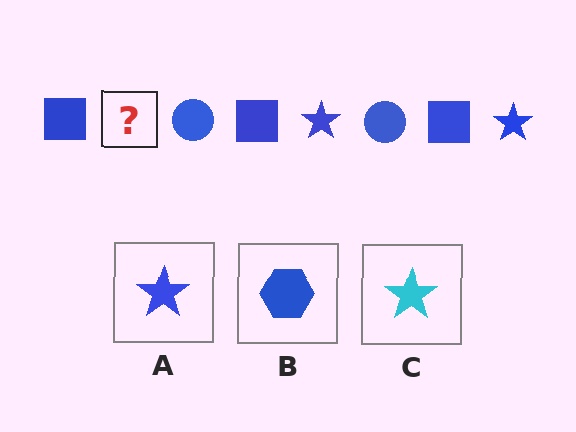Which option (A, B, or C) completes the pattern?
A.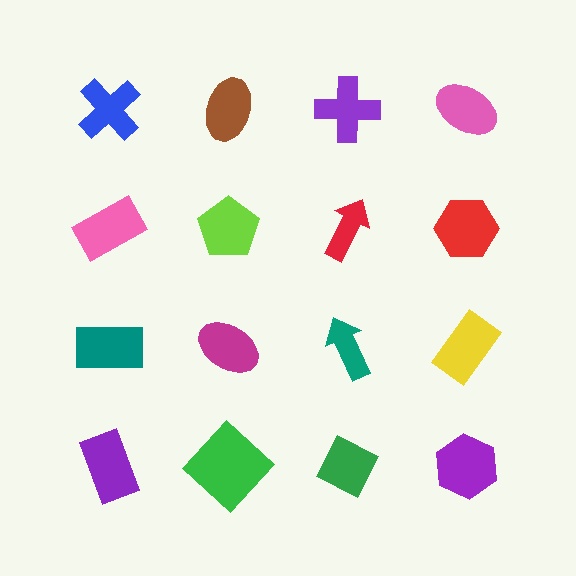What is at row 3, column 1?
A teal rectangle.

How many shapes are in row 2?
4 shapes.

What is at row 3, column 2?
A magenta ellipse.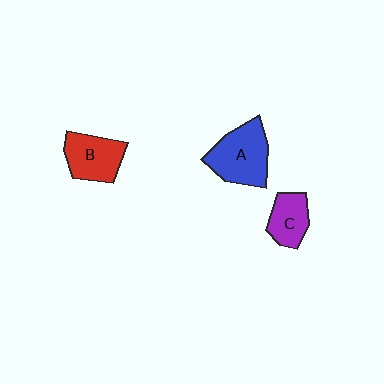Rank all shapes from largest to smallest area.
From largest to smallest: A (blue), B (red), C (purple).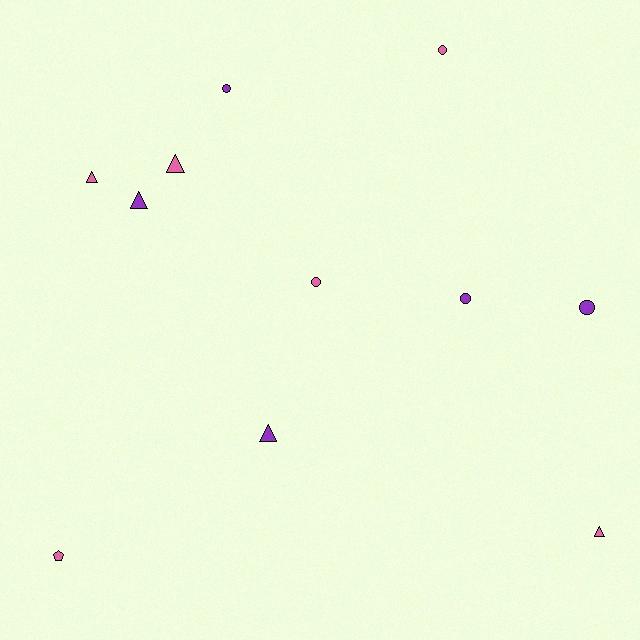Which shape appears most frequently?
Circle, with 5 objects.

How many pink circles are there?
There are 2 pink circles.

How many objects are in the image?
There are 11 objects.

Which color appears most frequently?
Pink, with 6 objects.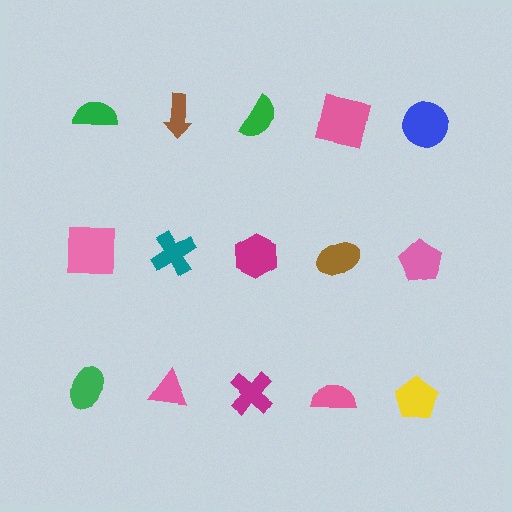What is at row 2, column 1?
A pink square.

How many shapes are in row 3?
5 shapes.